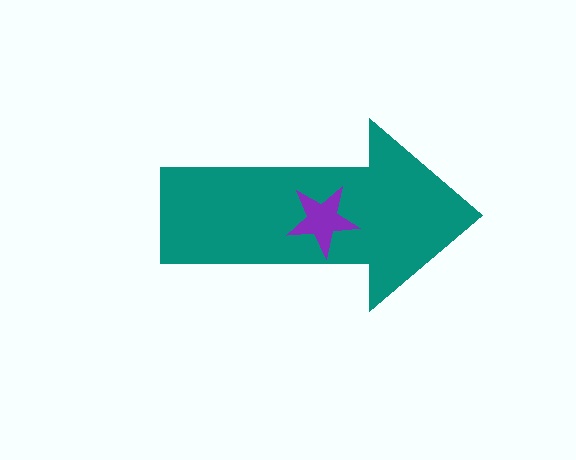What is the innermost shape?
The purple star.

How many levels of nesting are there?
2.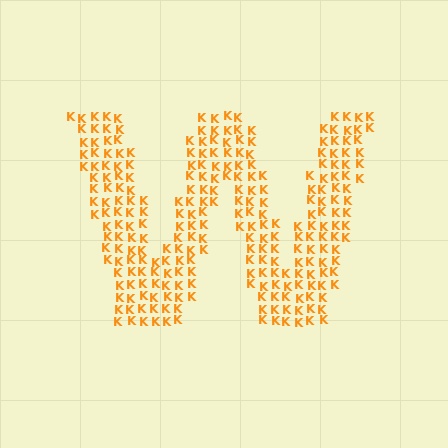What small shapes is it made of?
It is made of small letter K's.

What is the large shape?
The large shape is the letter W.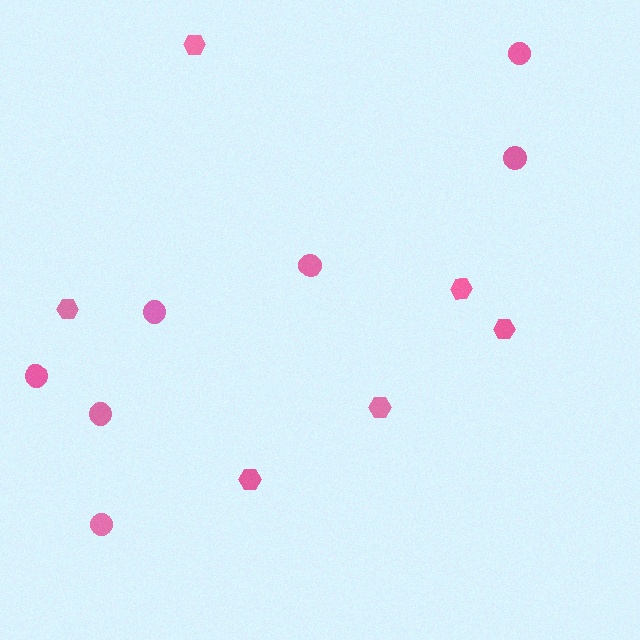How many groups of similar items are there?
There are 2 groups: one group of circles (7) and one group of hexagons (6).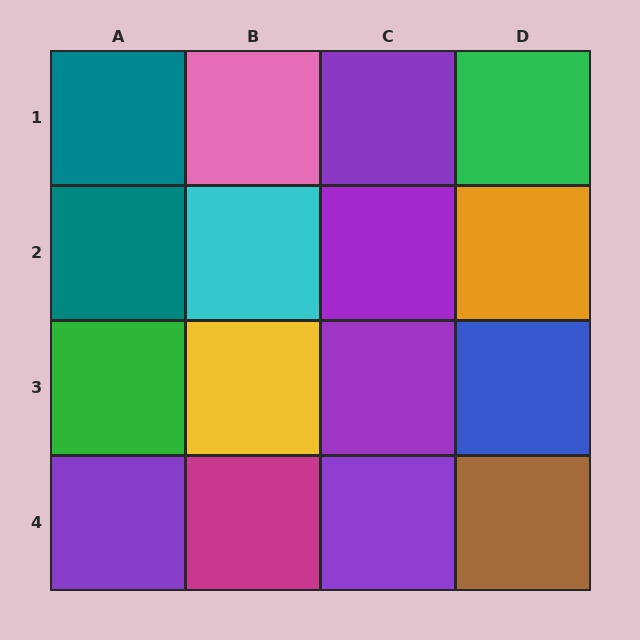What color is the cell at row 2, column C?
Purple.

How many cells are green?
2 cells are green.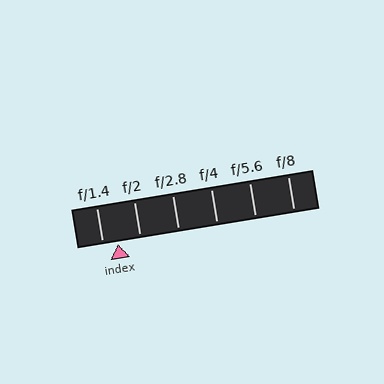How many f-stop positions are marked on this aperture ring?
There are 6 f-stop positions marked.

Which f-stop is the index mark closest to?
The index mark is closest to f/1.4.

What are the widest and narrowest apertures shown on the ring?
The widest aperture shown is f/1.4 and the narrowest is f/8.